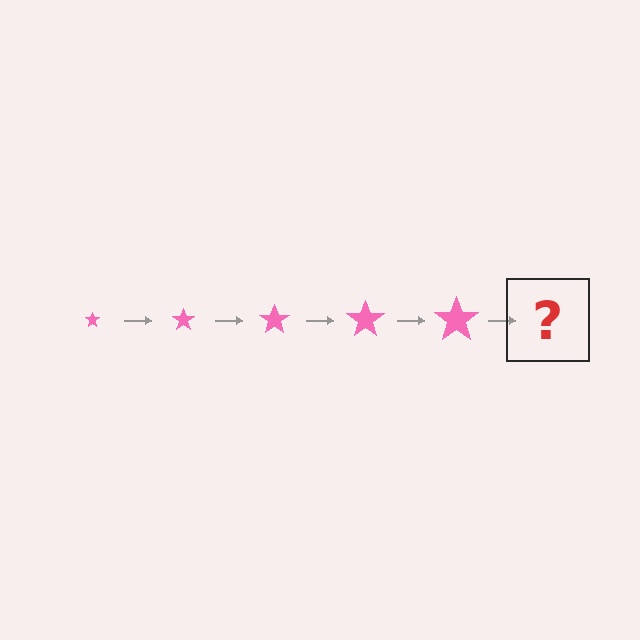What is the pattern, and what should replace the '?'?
The pattern is that the star gets progressively larger each step. The '?' should be a pink star, larger than the previous one.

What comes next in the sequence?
The next element should be a pink star, larger than the previous one.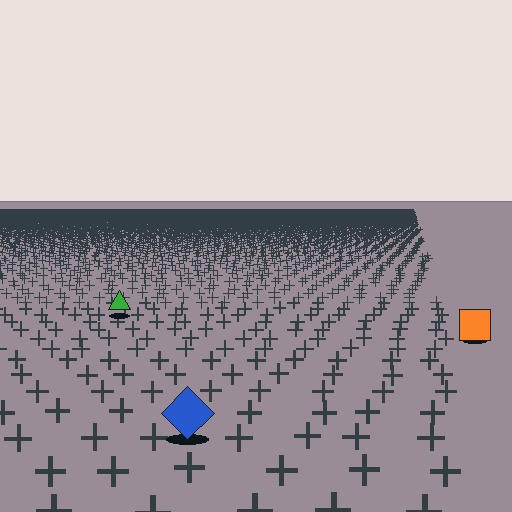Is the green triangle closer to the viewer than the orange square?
No. The orange square is closer — you can tell from the texture gradient: the ground texture is coarser near it.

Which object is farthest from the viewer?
The green triangle is farthest from the viewer. It appears smaller and the ground texture around it is denser.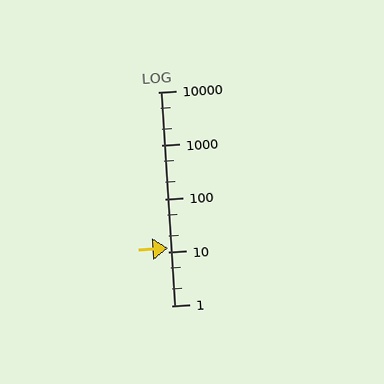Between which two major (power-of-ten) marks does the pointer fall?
The pointer is between 10 and 100.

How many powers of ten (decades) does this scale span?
The scale spans 4 decades, from 1 to 10000.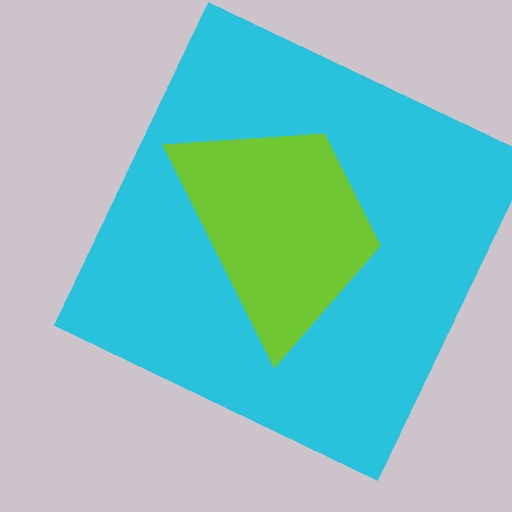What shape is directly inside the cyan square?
The lime trapezoid.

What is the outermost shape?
The cyan square.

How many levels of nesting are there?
2.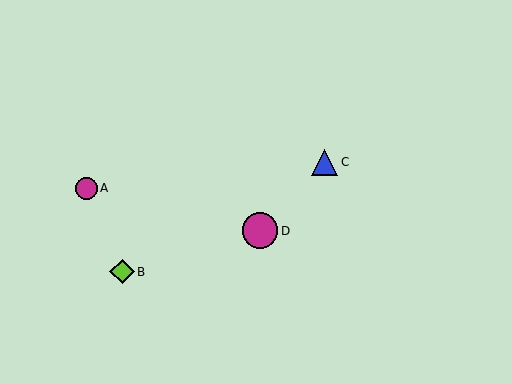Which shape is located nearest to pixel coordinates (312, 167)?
The blue triangle (labeled C) at (325, 162) is nearest to that location.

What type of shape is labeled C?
Shape C is a blue triangle.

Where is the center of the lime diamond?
The center of the lime diamond is at (122, 272).